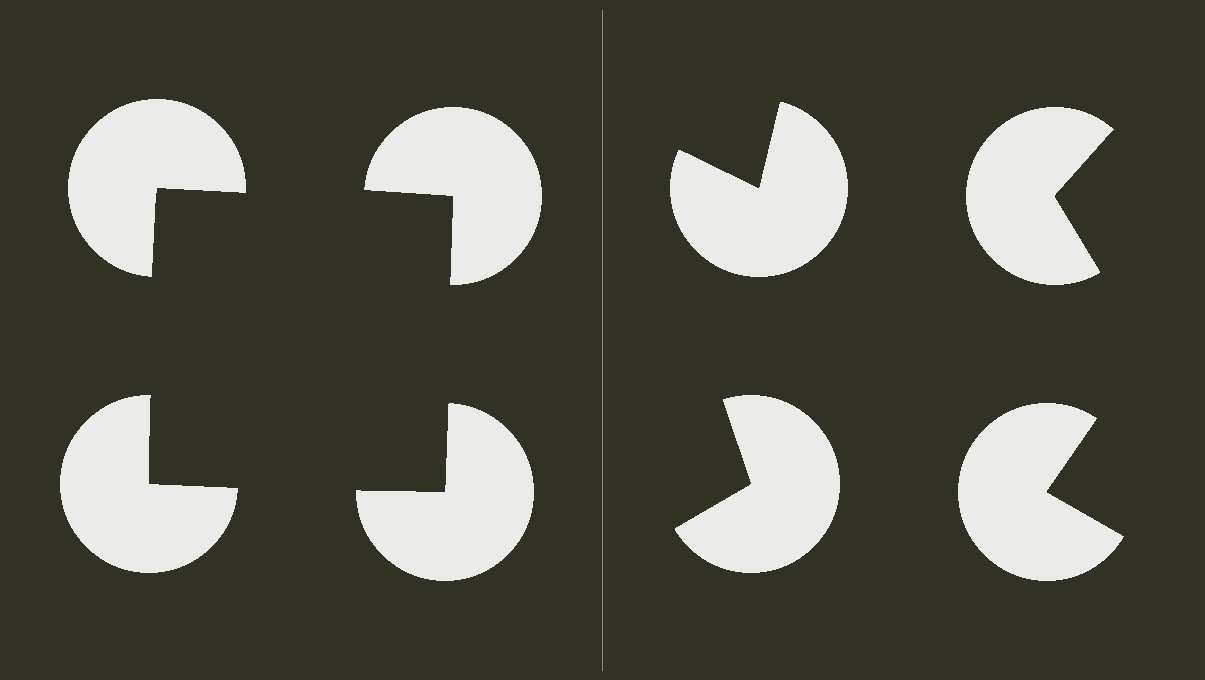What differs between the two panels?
The pac-man discs are positioned identically on both sides; only the wedge orientations differ. On the left they align to a square; on the right they are misaligned.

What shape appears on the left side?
An illusory square.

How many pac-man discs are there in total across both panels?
8 — 4 on each side.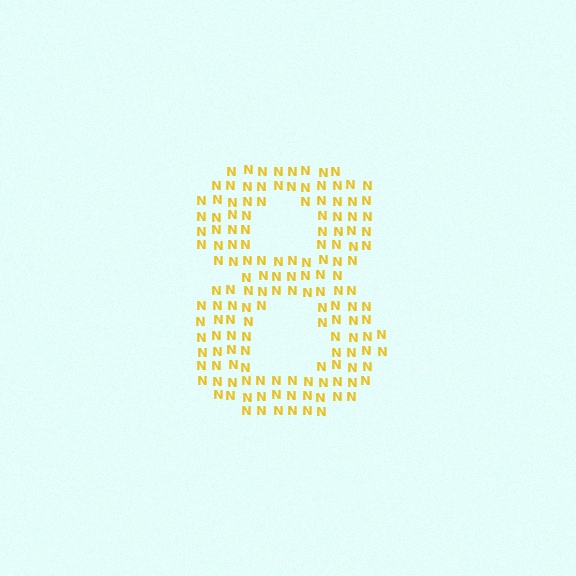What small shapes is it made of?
It is made of small letter N's.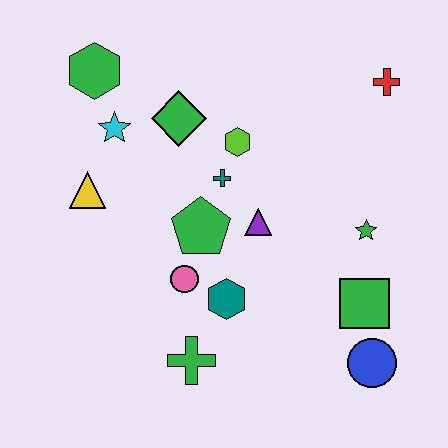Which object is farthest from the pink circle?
The red cross is farthest from the pink circle.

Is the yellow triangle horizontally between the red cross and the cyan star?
No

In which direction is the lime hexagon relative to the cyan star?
The lime hexagon is to the right of the cyan star.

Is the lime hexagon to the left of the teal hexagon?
No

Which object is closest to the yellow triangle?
The cyan star is closest to the yellow triangle.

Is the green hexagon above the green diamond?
Yes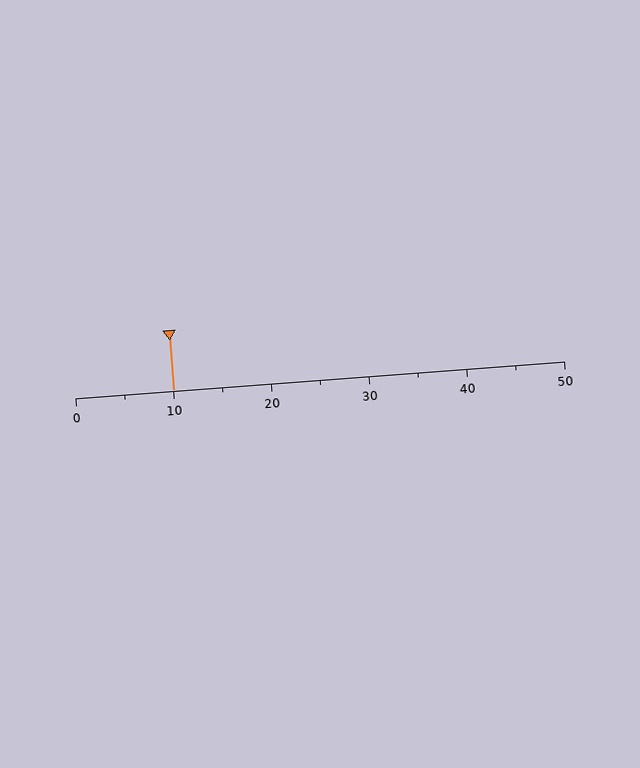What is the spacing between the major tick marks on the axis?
The major ticks are spaced 10 apart.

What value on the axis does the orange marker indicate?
The marker indicates approximately 10.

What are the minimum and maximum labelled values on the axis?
The axis runs from 0 to 50.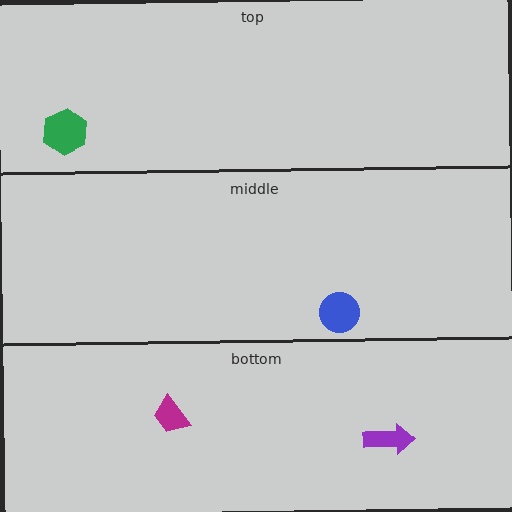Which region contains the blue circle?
The middle region.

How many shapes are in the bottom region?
2.